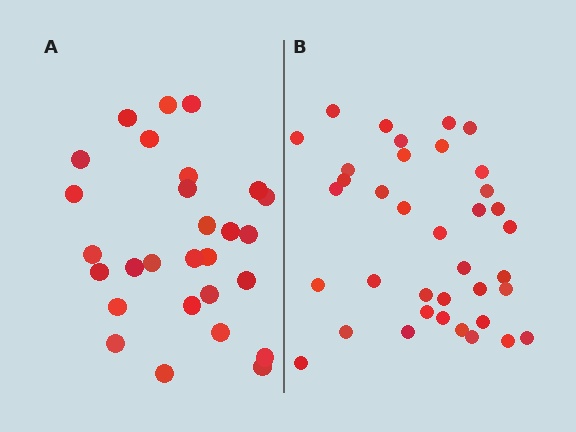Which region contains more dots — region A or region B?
Region B (the right region) has more dots.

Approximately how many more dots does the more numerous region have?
Region B has roughly 8 or so more dots than region A.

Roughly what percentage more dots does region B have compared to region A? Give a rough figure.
About 30% more.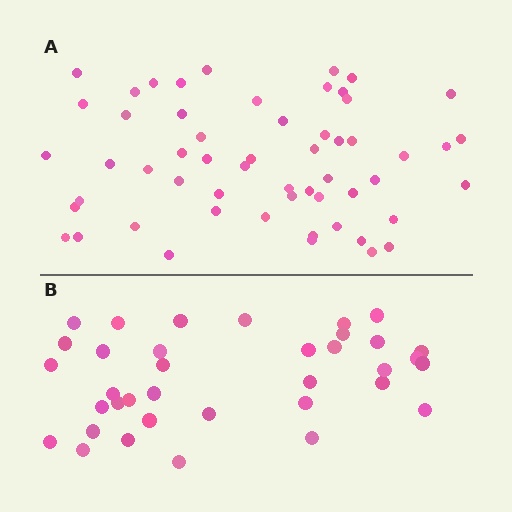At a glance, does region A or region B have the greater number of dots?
Region A (the top region) has more dots.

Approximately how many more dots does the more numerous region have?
Region A has approximately 20 more dots than region B.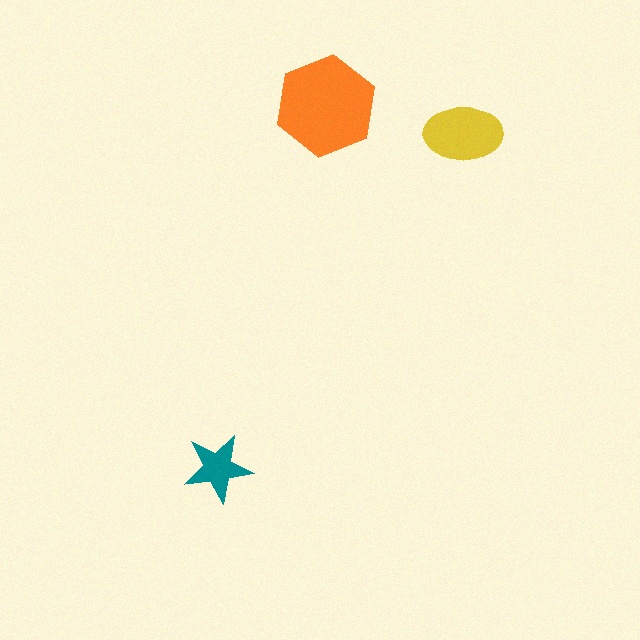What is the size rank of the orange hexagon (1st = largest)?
1st.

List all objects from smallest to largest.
The teal star, the yellow ellipse, the orange hexagon.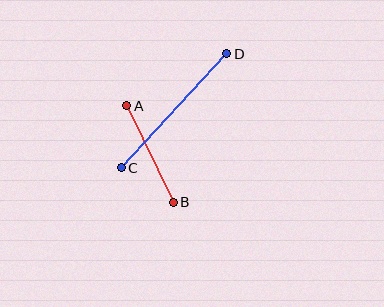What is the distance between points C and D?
The distance is approximately 155 pixels.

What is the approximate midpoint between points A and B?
The midpoint is at approximately (150, 154) pixels.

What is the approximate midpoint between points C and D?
The midpoint is at approximately (174, 111) pixels.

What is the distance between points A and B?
The distance is approximately 107 pixels.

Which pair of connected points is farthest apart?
Points C and D are farthest apart.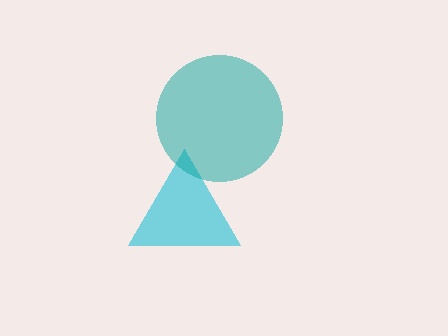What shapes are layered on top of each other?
The layered shapes are: a cyan triangle, a teal circle.